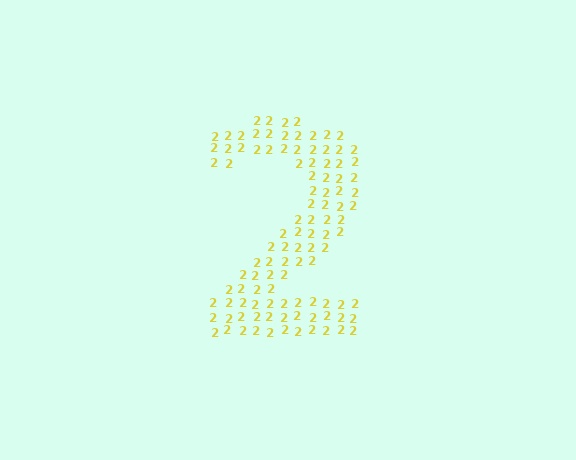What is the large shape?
The large shape is the digit 2.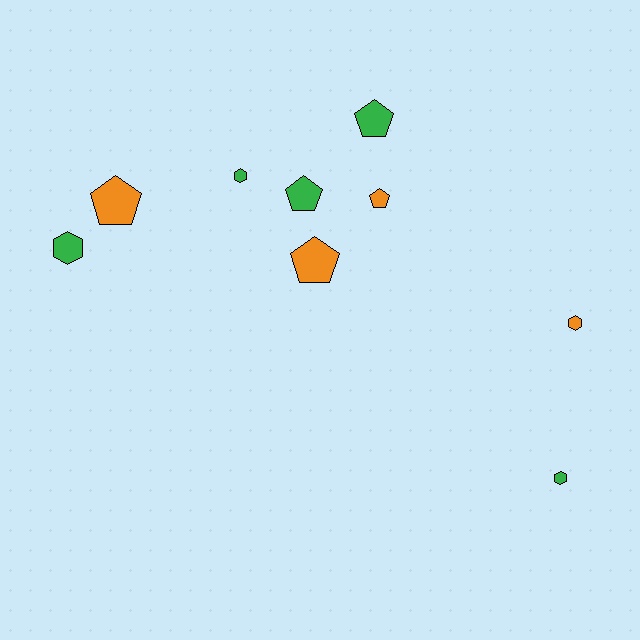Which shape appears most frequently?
Pentagon, with 5 objects.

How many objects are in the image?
There are 9 objects.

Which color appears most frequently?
Green, with 5 objects.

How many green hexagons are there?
There are 3 green hexagons.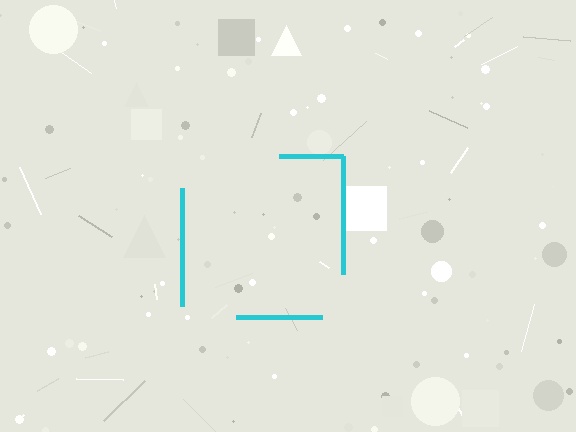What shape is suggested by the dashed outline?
The dashed outline suggests a square.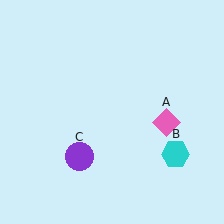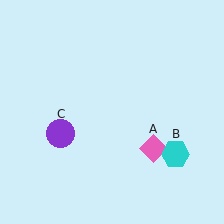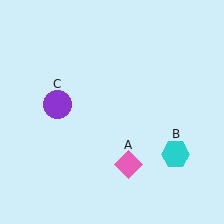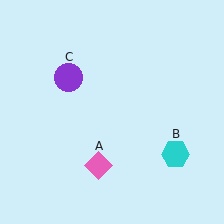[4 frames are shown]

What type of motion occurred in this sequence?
The pink diamond (object A), purple circle (object C) rotated clockwise around the center of the scene.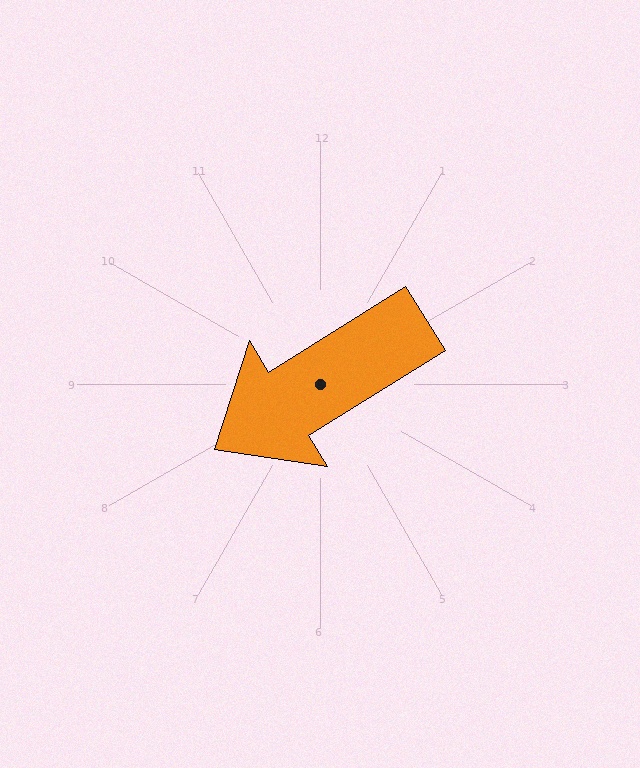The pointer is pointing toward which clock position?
Roughly 8 o'clock.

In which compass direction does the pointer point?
Southwest.